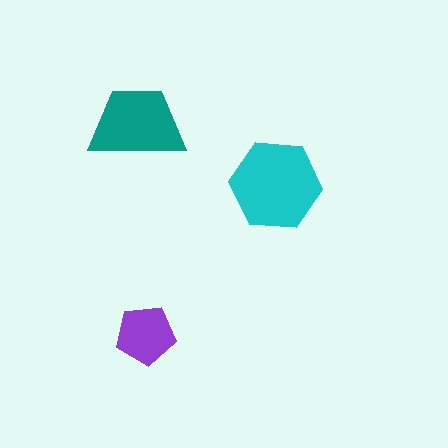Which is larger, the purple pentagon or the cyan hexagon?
The cyan hexagon.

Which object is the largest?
The cyan hexagon.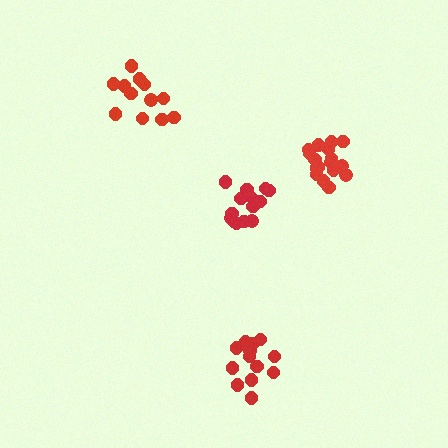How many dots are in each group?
Group 1: 14 dots, Group 2: 13 dots, Group 3: 17 dots, Group 4: 12 dots (56 total).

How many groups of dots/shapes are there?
There are 4 groups.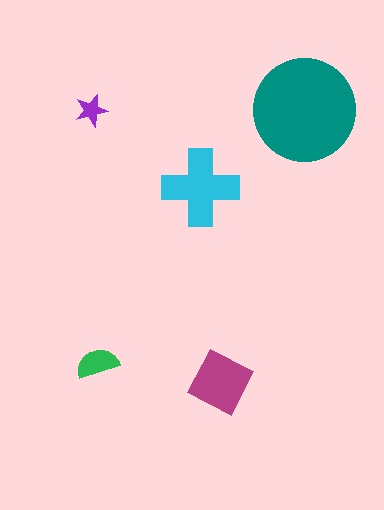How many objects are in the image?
There are 5 objects in the image.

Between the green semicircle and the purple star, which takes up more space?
The green semicircle.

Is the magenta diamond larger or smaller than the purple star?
Larger.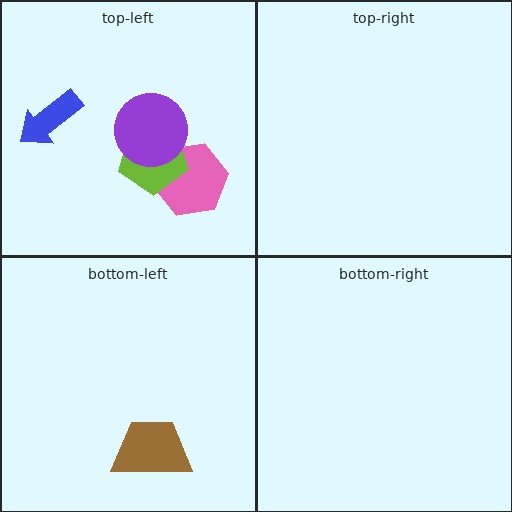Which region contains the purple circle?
The top-left region.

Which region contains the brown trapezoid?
The bottom-left region.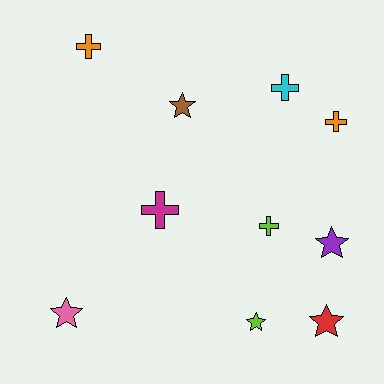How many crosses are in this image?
There are 5 crosses.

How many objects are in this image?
There are 10 objects.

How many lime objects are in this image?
There are 2 lime objects.